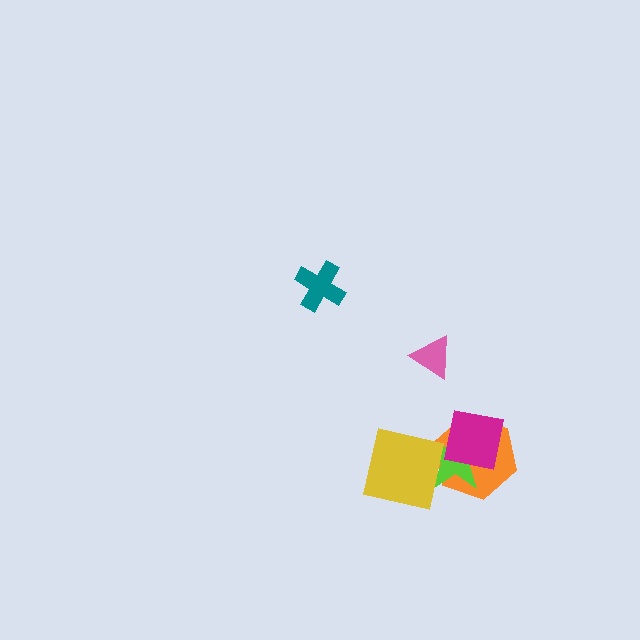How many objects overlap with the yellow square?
2 objects overlap with the yellow square.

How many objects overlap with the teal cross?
0 objects overlap with the teal cross.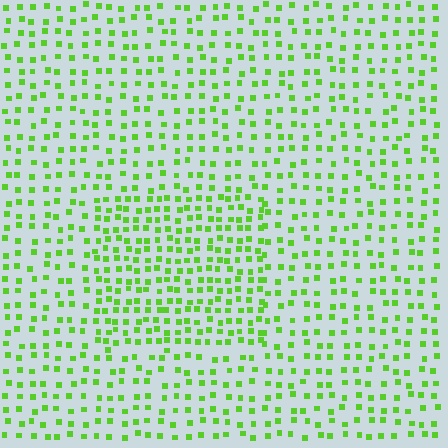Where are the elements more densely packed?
The elements are more densely packed inside the rectangle boundary.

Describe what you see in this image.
The image contains small lime elements arranged at two different densities. A rectangle-shaped region is visible where the elements are more densely packed than the surrounding area.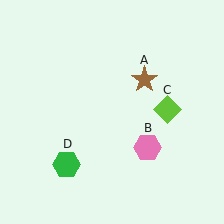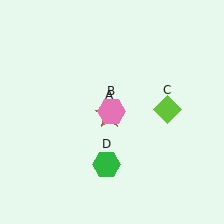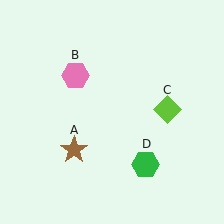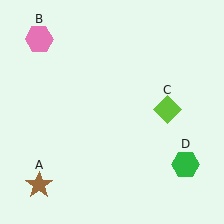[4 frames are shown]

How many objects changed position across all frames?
3 objects changed position: brown star (object A), pink hexagon (object B), green hexagon (object D).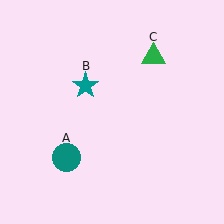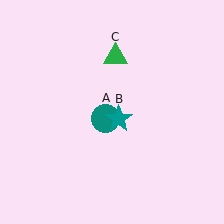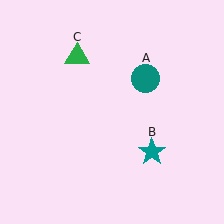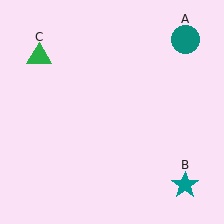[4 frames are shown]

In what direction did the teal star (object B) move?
The teal star (object B) moved down and to the right.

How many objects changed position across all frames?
3 objects changed position: teal circle (object A), teal star (object B), green triangle (object C).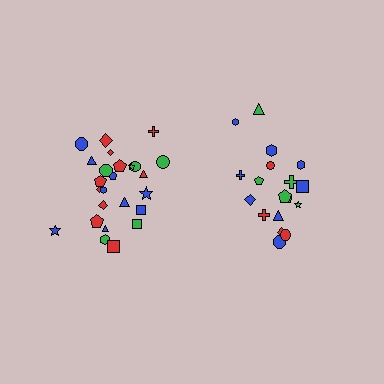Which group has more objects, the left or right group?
The left group.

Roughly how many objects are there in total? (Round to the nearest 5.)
Roughly 45 objects in total.